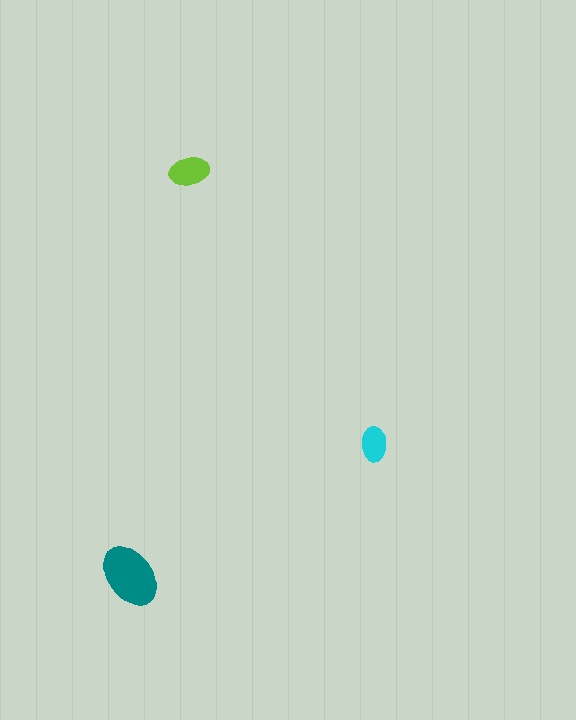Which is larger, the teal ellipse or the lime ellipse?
The teal one.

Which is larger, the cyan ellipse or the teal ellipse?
The teal one.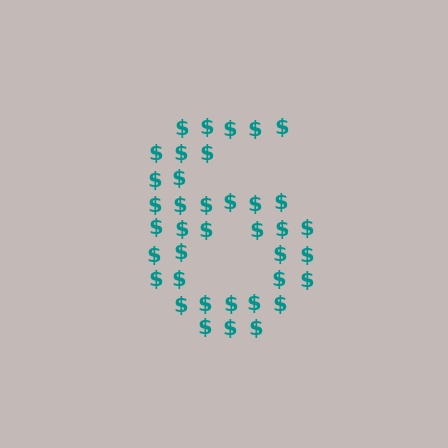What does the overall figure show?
The overall figure shows the digit 6.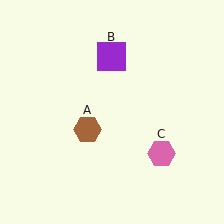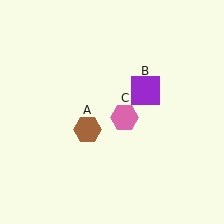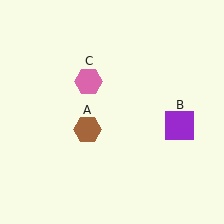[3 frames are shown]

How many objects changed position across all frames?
2 objects changed position: purple square (object B), pink hexagon (object C).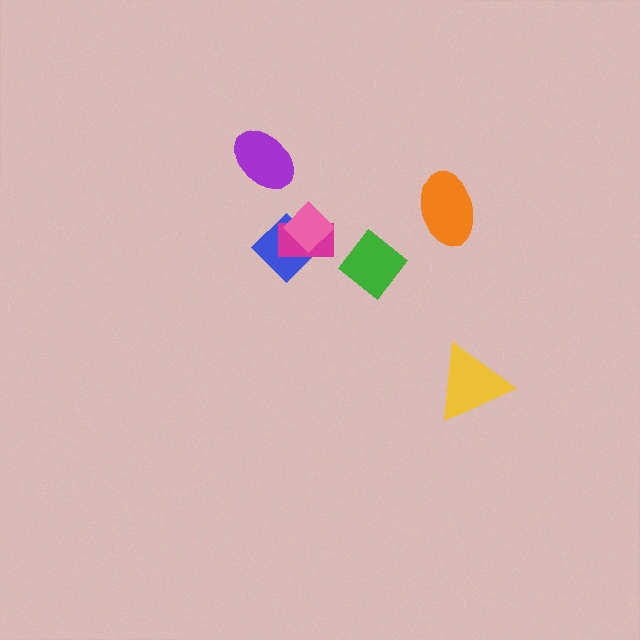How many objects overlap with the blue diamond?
2 objects overlap with the blue diamond.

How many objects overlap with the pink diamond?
2 objects overlap with the pink diamond.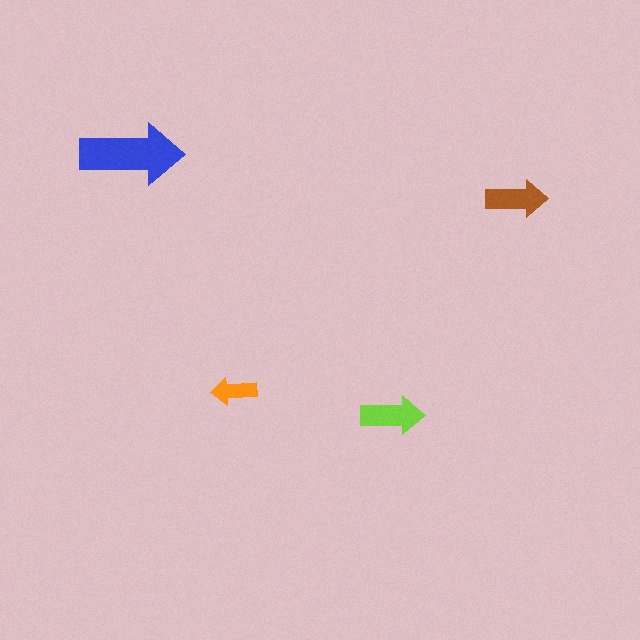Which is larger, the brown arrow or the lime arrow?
The lime one.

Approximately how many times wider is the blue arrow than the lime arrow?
About 1.5 times wider.